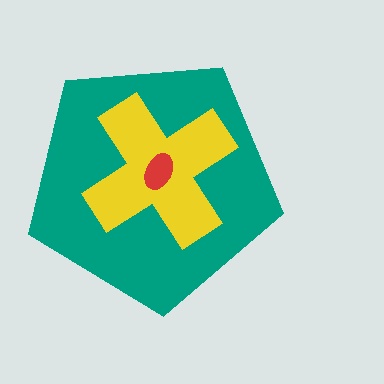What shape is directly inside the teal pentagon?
The yellow cross.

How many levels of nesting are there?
3.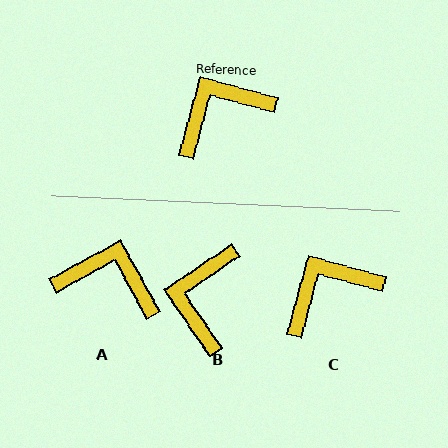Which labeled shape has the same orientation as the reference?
C.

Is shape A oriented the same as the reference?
No, it is off by about 46 degrees.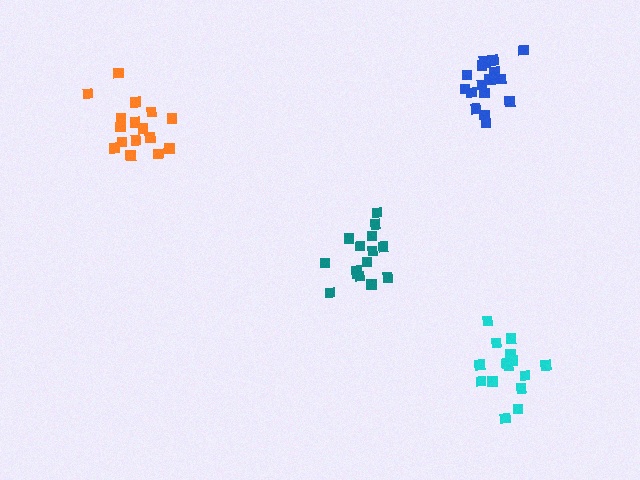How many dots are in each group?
Group 1: 18 dots, Group 2: 15 dots, Group 3: 15 dots, Group 4: 16 dots (64 total).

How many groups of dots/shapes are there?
There are 4 groups.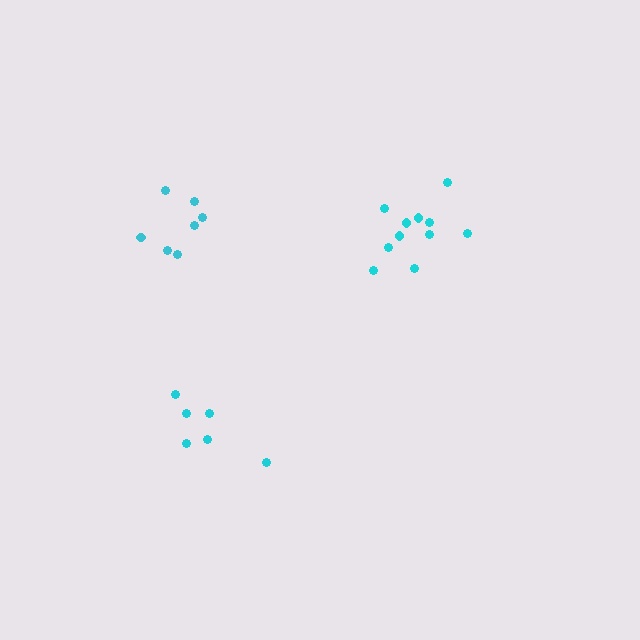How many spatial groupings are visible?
There are 3 spatial groupings.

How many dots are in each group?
Group 1: 6 dots, Group 2: 7 dots, Group 3: 11 dots (24 total).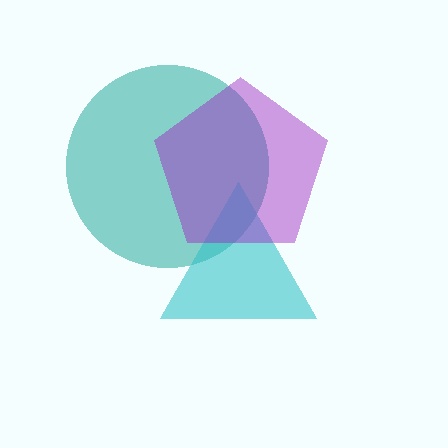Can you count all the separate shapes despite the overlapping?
Yes, there are 3 separate shapes.